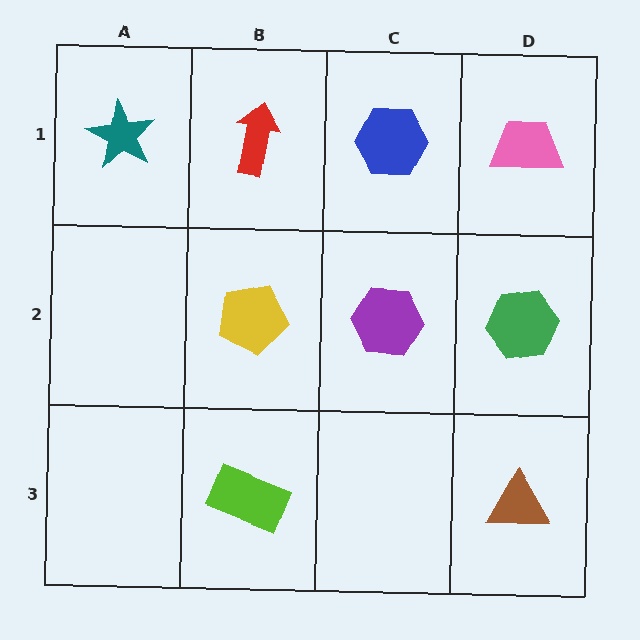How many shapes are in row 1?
4 shapes.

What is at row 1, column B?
A red arrow.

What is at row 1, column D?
A pink trapezoid.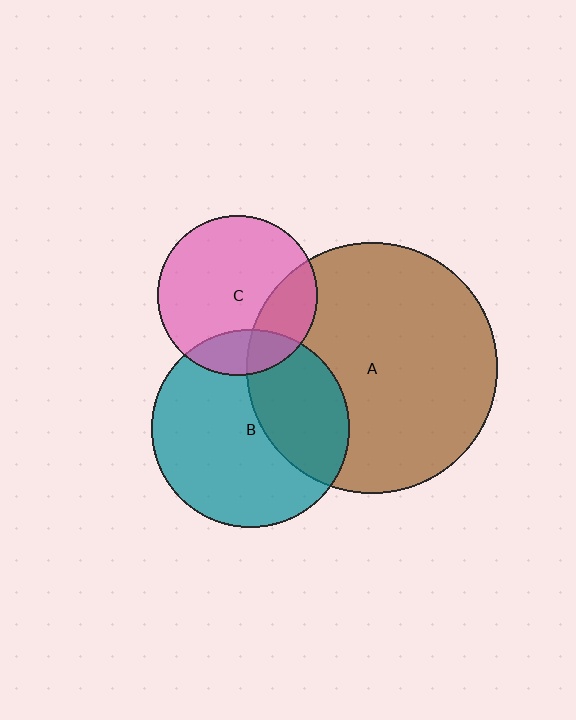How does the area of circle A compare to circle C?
Approximately 2.4 times.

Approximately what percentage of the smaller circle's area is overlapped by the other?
Approximately 25%.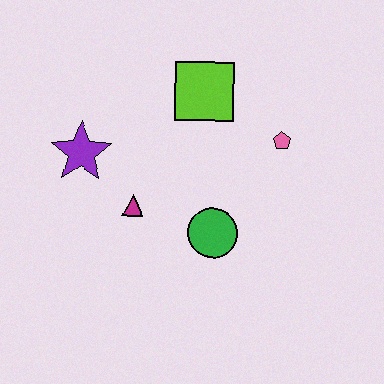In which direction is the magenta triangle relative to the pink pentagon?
The magenta triangle is to the left of the pink pentagon.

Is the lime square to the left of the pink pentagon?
Yes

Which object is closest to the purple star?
The magenta triangle is closest to the purple star.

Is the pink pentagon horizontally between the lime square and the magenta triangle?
No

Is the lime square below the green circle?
No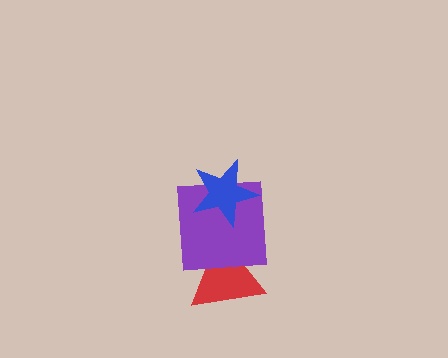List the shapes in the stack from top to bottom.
From top to bottom: the blue star, the purple square, the red triangle.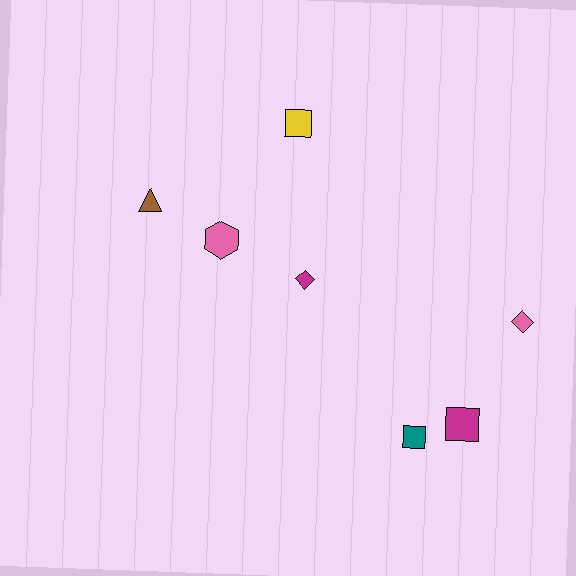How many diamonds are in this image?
There are 2 diamonds.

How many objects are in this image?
There are 7 objects.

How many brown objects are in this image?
There is 1 brown object.